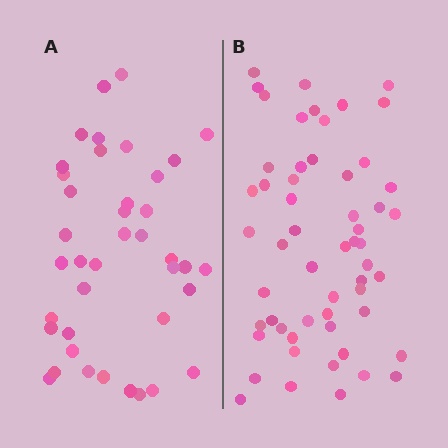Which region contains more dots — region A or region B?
Region B (the right region) has more dots.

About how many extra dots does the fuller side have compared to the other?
Region B has approximately 15 more dots than region A.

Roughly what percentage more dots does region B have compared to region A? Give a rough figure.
About 40% more.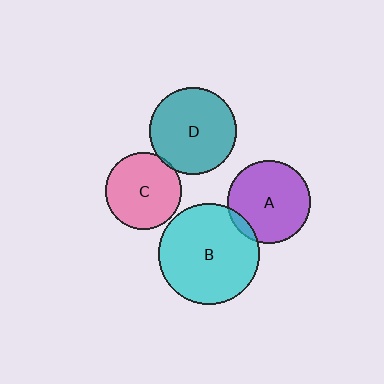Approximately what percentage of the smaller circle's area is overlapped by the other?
Approximately 5%.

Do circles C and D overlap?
Yes.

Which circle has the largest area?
Circle B (cyan).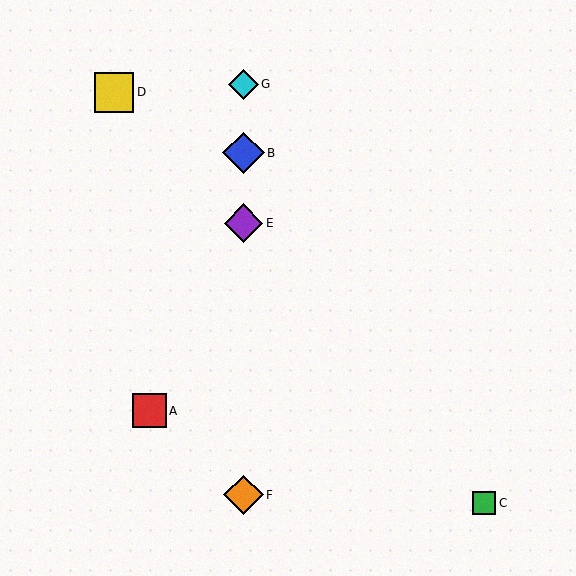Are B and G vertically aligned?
Yes, both are at x≈244.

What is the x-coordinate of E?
Object E is at x≈244.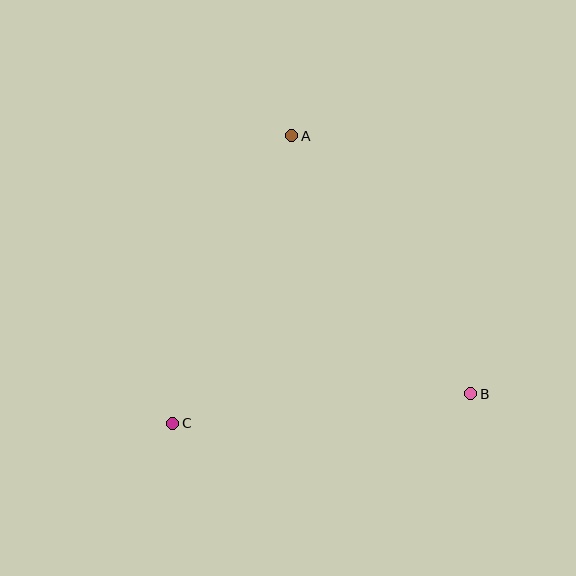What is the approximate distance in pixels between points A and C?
The distance between A and C is approximately 311 pixels.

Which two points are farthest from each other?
Points A and B are farthest from each other.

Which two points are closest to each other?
Points B and C are closest to each other.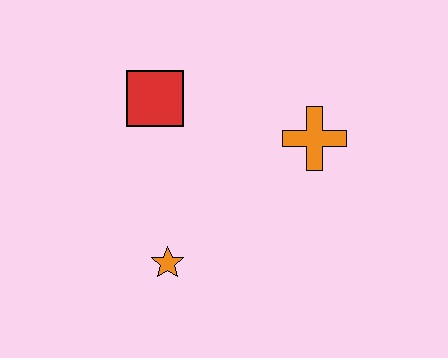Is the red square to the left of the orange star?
Yes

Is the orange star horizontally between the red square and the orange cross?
Yes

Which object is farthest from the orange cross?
The orange star is farthest from the orange cross.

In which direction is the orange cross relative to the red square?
The orange cross is to the right of the red square.